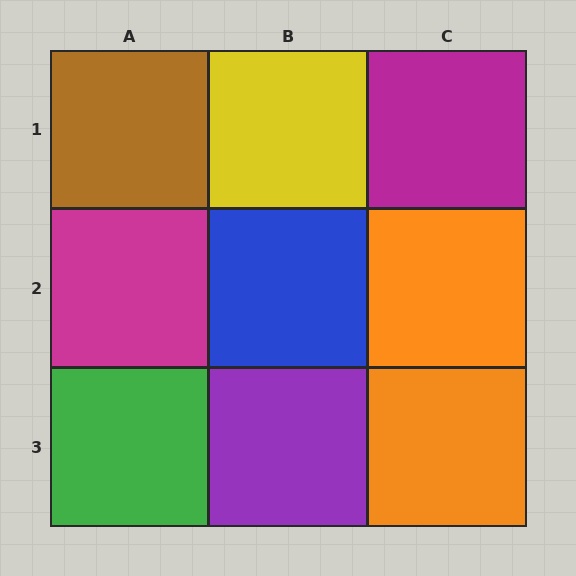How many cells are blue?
1 cell is blue.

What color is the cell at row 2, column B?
Blue.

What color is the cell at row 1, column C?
Magenta.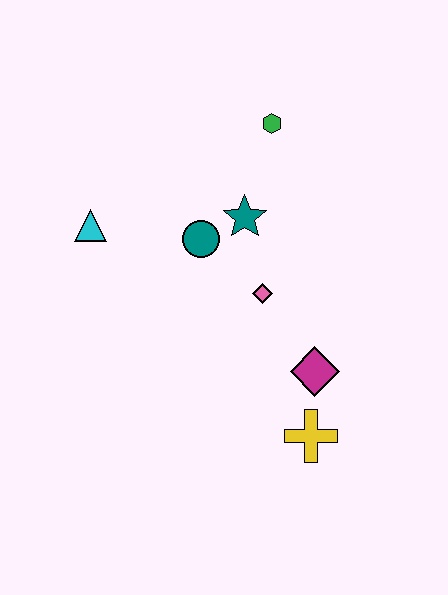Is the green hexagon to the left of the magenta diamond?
Yes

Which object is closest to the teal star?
The teal circle is closest to the teal star.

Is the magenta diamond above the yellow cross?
Yes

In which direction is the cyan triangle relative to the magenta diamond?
The cyan triangle is to the left of the magenta diamond.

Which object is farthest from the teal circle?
The yellow cross is farthest from the teal circle.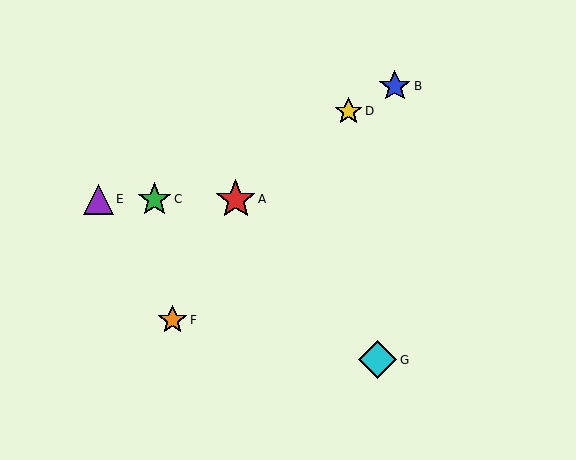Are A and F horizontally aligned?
No, A is at y≈199 and F is at y≈320.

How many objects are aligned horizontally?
3 objects (A, C, E) are aligned horizontally.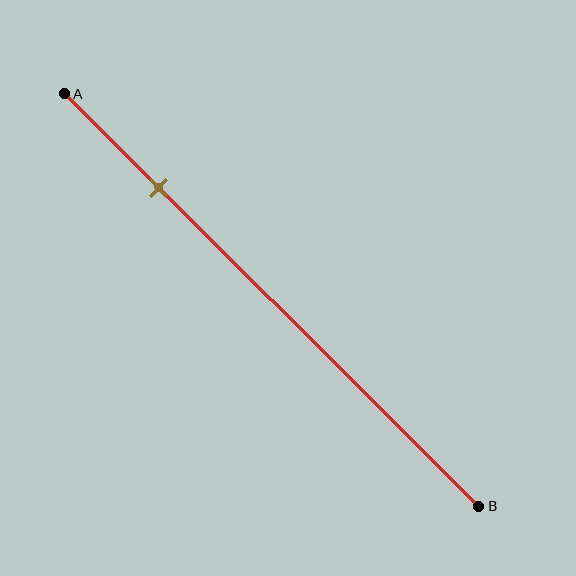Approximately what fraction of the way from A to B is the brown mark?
The brown mark is approximately 25% of the way from A to B.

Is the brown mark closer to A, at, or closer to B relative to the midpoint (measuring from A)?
The brown mark is closer to point A than the midpoint of segment AB.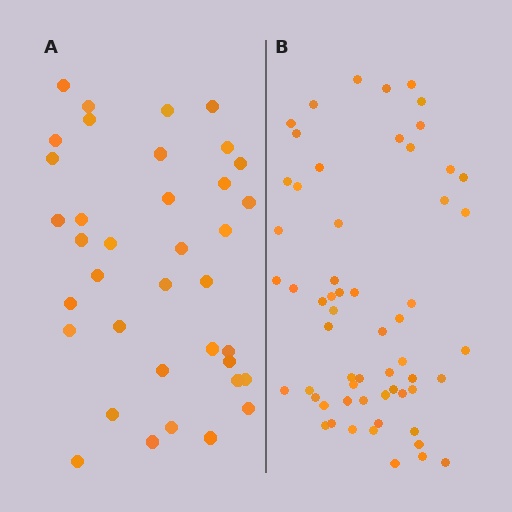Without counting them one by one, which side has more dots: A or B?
Region B (the right region) has more dots.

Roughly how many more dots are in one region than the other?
Region B has approximately 20 more dots than region A.